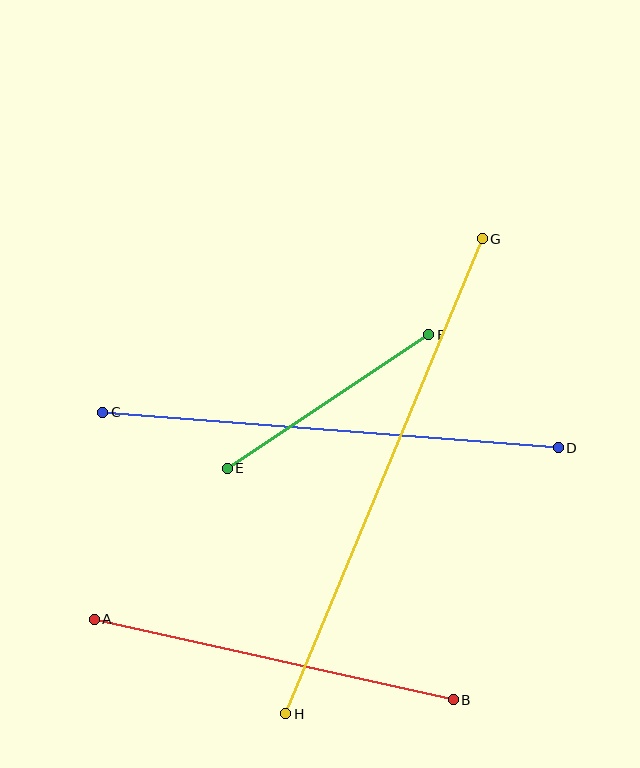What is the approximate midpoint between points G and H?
The midpoint is at approximately (384, 476) pixels.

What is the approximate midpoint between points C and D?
The midpoint is at approximately (330, 430) pixels.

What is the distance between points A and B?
The distance is approximately 368 pixels.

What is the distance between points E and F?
The distance is approximately 242 pixels.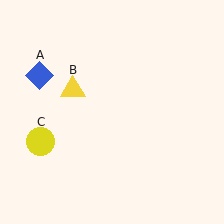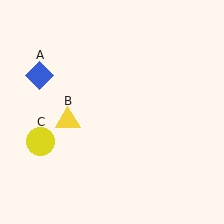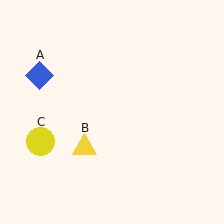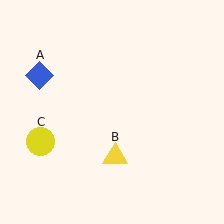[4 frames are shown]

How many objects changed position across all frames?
1 object changed position: yellow triangle (object B).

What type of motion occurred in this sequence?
The yellow triangle (object B) rotated counterclockwise around the center of the scene.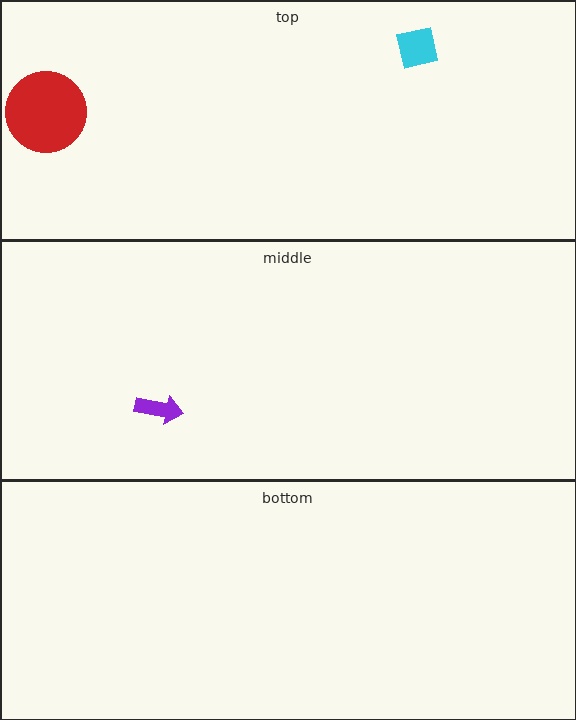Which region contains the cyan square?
The top region.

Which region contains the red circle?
The top region.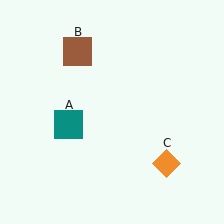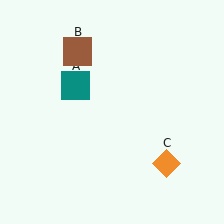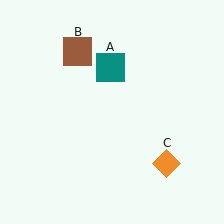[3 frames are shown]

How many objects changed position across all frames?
1 object changed position: teal square (object A).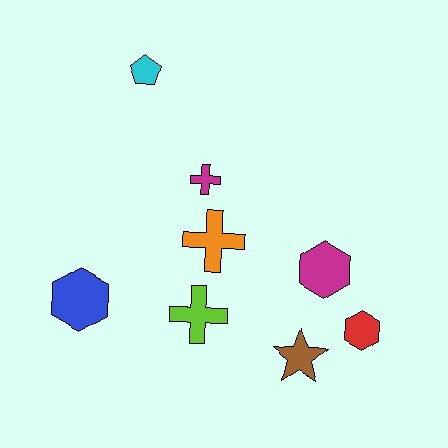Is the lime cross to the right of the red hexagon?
No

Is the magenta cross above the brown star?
Yes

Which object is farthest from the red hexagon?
The cyan pentagon is farthest from the red hexagon.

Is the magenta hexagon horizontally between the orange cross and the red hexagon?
Yes